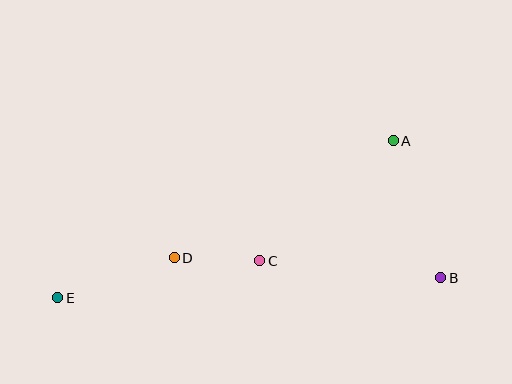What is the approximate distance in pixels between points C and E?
The distance between C and E is approximately 205 pixels.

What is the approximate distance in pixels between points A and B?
The distance between A and B is approximately 145 pixels.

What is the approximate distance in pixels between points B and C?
The distance between B and C is approximately 182 pixels.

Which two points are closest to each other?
Points C and D are closest to each other.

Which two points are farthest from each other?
Points B and E are farthest from each other.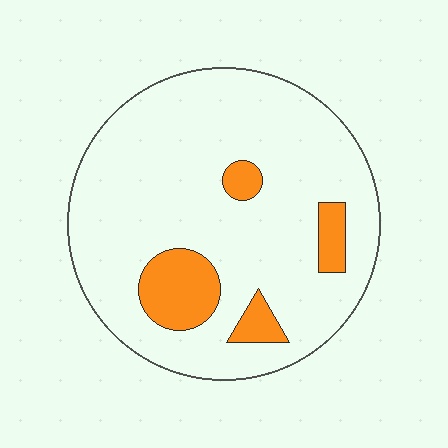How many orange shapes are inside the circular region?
4.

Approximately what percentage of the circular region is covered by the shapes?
Approximately 15%.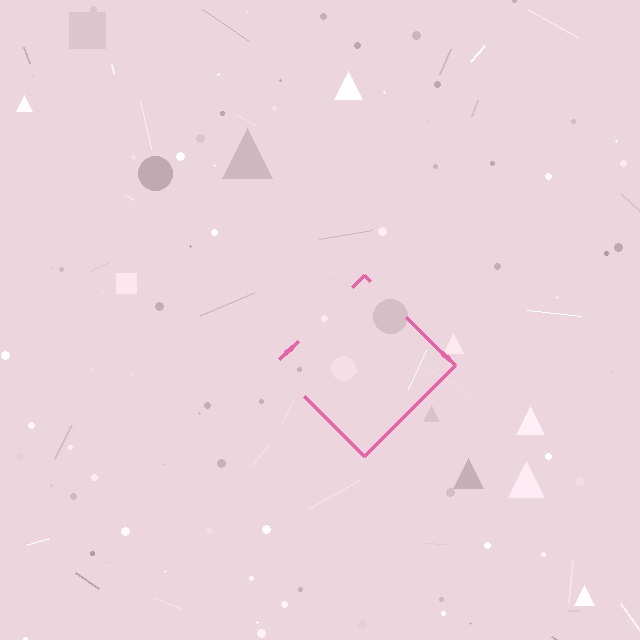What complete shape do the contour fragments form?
The contour fragments form a diamond.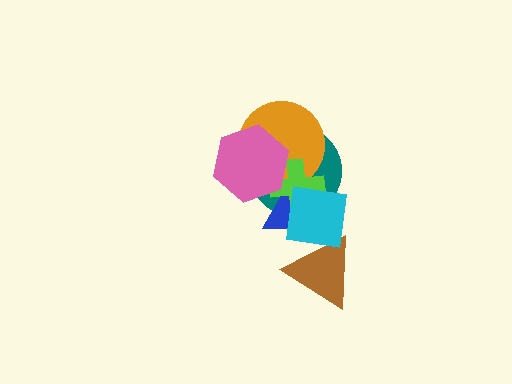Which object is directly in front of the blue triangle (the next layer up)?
The brown triangle is directly in front of the blue triangle.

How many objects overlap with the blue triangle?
6 objects overlap with the blue triangle.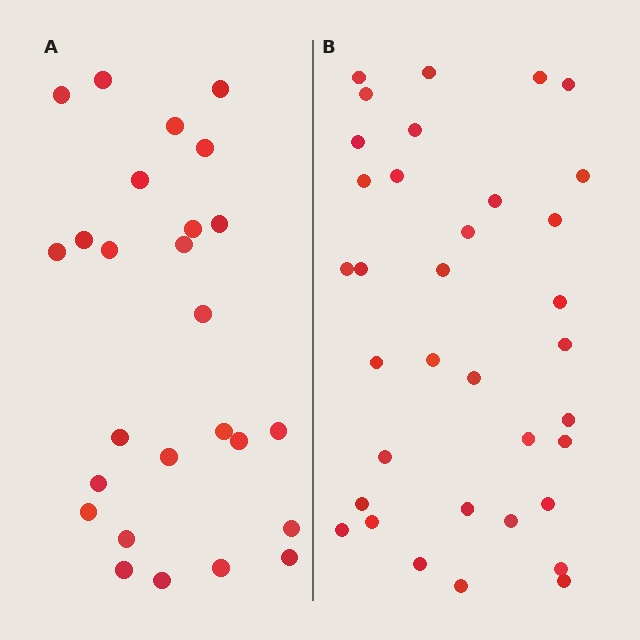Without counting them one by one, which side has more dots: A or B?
Region B (the right region) has more dots.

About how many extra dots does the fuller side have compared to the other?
Region B has roughly 8 or so more dots than region A.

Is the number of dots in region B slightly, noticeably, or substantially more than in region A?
Region B has noticeably more, but not dramatically so. The ratio is roughly 1.3 to 1.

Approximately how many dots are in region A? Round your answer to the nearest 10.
About 30 dots. (The exact count is 26, which rounds to 30.)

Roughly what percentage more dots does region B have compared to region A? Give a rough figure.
About 35% more.